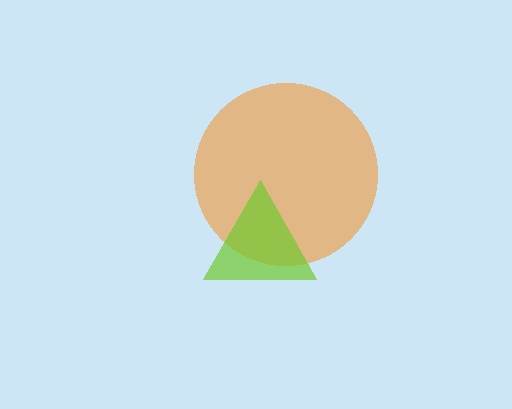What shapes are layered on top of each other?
The layered shapes are: an orange circle, a lime triangle.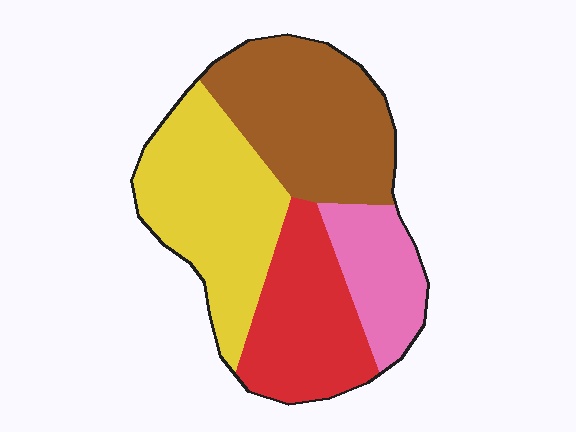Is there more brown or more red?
Brown.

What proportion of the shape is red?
Red covers roughly 25% of the shape.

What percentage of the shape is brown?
Brown covers about 30% of the shape.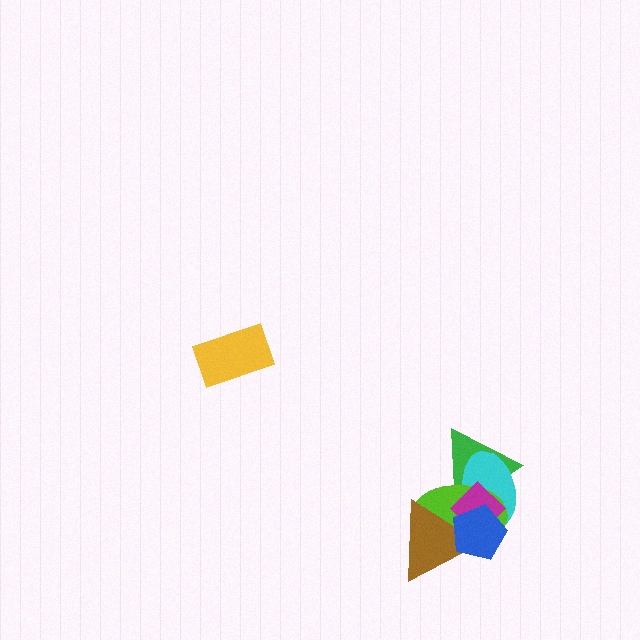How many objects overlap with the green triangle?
4 objects overlap with the green triangle.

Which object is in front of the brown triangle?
The blue pentagon is in front of the brown triangle.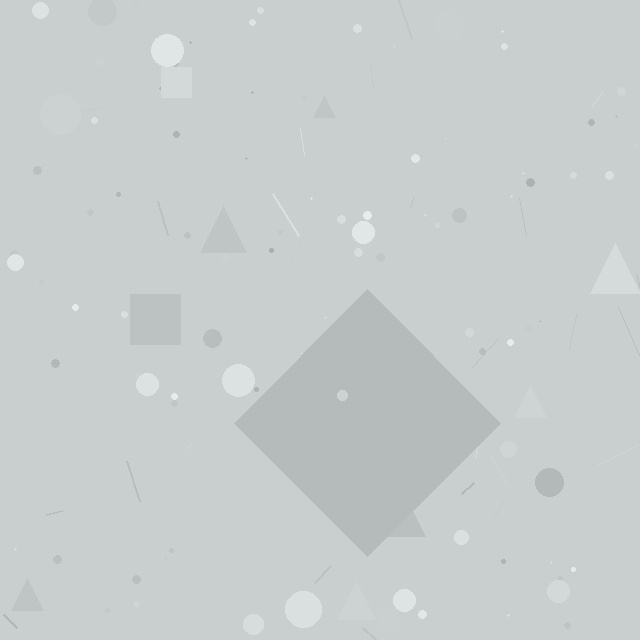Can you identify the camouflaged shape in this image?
The camouflaged shape is a diamond.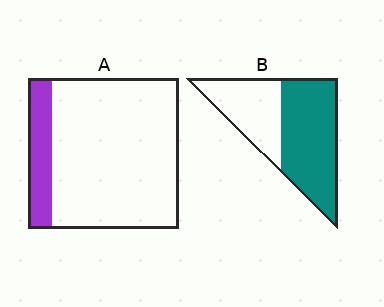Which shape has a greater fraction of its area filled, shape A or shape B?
Shape B.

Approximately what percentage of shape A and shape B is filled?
A is approximately 15% and B is approximately 60%.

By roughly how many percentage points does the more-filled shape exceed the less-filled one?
By roughly 45 percentage points (B over A).